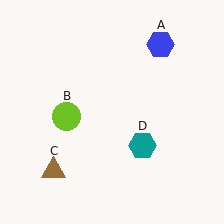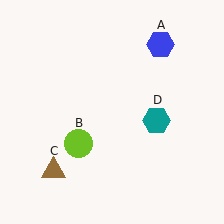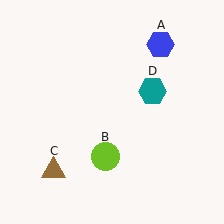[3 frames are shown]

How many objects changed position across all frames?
2 objects changed position: lime circle (object B), teal hexagon (object D).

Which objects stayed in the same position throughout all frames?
Blue hexagon (object A) and brown triangle (object C) remained stationary.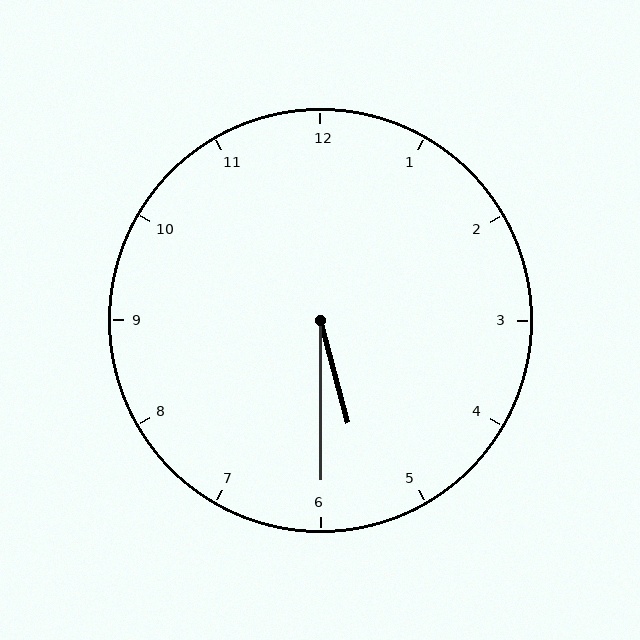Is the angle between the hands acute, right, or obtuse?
It is acute.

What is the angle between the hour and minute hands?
Approximately 15 degrees.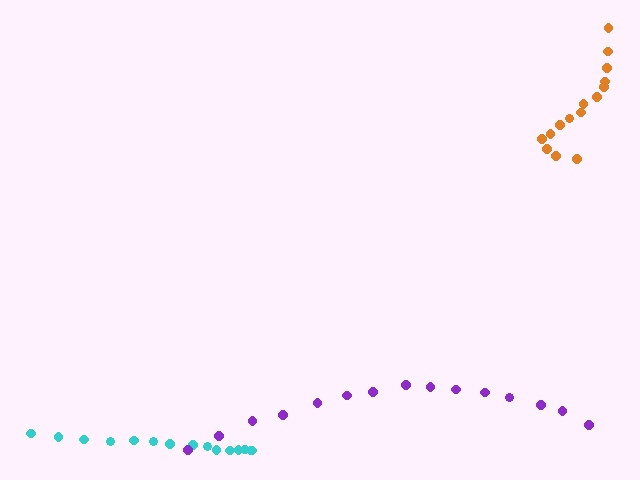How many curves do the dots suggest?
There are 3 distinct paths.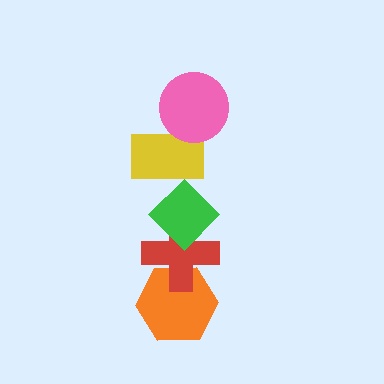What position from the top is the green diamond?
The green diamond is 3rd from the top.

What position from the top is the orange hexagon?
The orange hexagon is 5th from the top.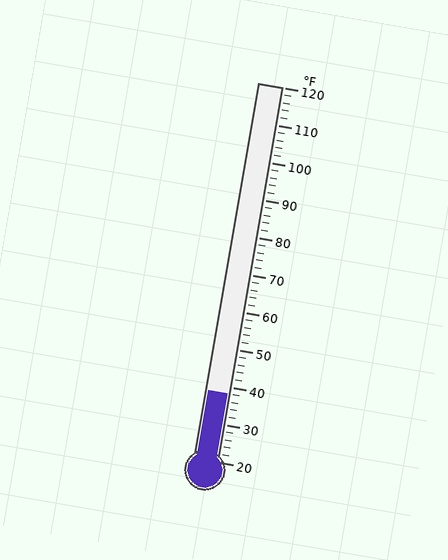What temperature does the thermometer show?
The thermometer shows approximately 38°F.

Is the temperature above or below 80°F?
The temperature is below 80°F.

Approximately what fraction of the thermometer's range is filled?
The thermometer is filled to approximately 20% of its range.